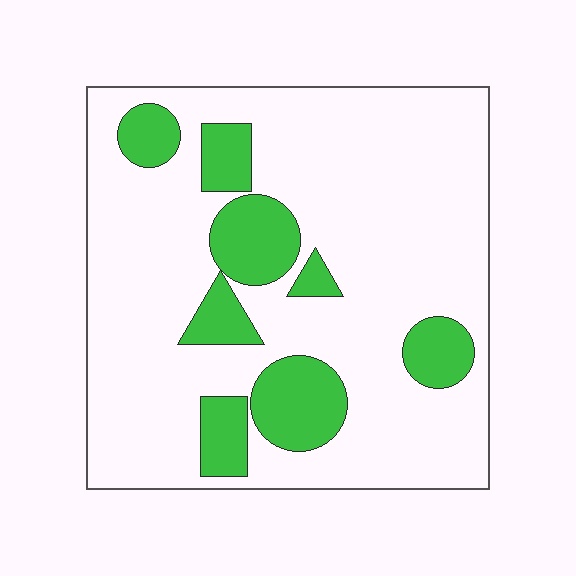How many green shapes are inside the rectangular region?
8.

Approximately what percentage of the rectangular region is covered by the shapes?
Approximately 20%.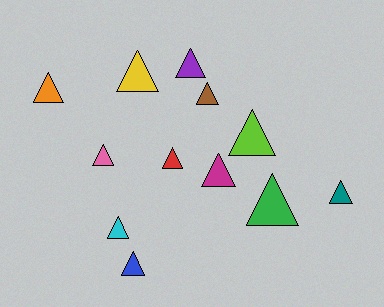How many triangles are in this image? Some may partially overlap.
There are 12 triangles.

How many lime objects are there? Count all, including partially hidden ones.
There is 1 lime object.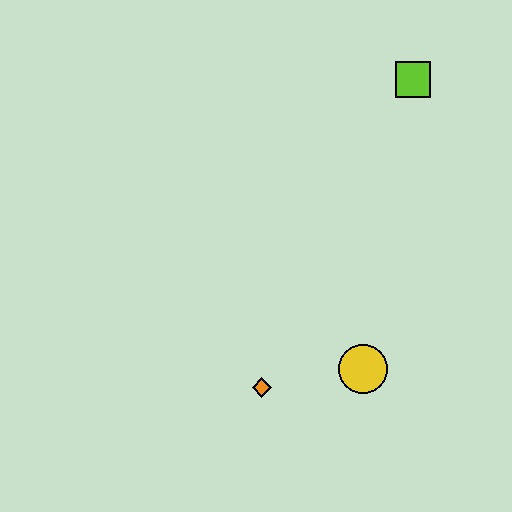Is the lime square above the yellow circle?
Yes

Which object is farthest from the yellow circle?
The lime square is farthest from the yellow circle.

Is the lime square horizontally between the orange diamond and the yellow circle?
No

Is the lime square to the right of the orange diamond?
Yes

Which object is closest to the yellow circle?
The orange diamond is closest to the yellow circle.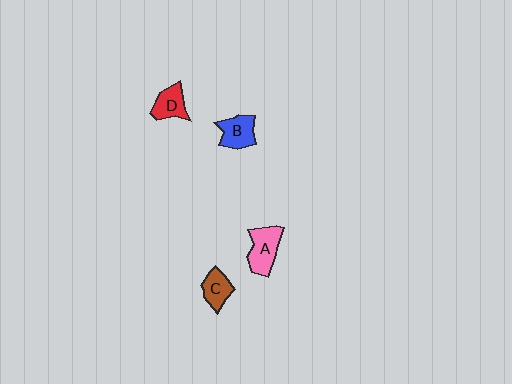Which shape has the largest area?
Shape A (pink).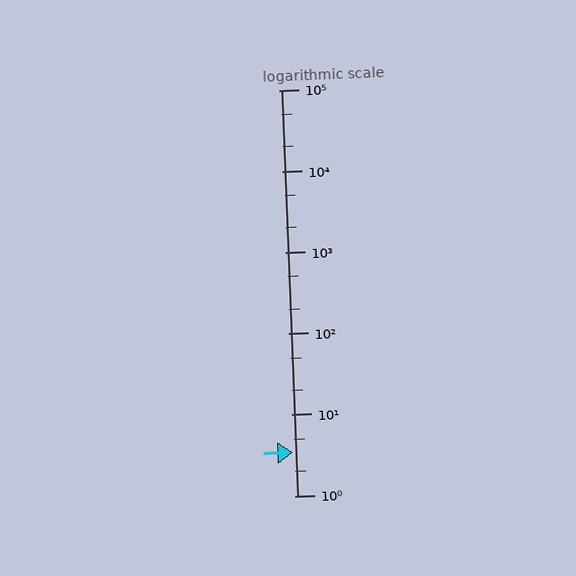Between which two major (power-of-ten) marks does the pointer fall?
The pointer is between 1 and 10.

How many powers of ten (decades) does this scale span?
The scale spans 5 decades, from 1 to 100000.